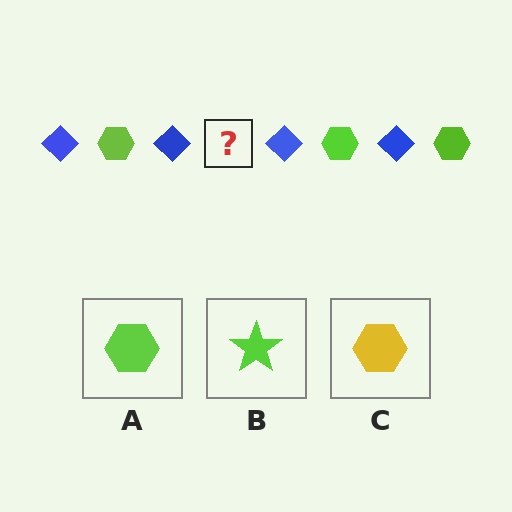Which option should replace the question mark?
Option A.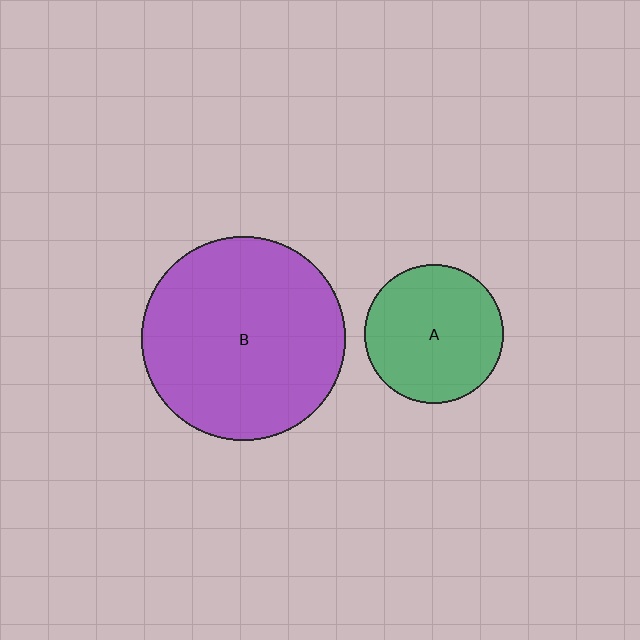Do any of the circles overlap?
No, none of the circles overlap.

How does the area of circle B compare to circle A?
Approximately 2.2 times.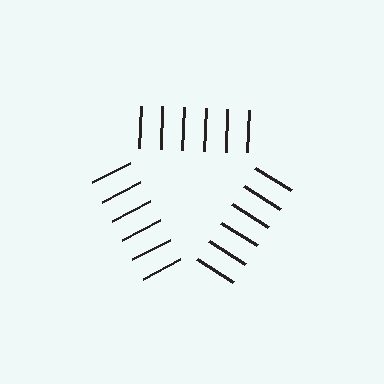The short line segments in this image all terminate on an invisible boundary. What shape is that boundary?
An illusory triangle — the line segments terminate on its edges but no continuous stroke is drawn.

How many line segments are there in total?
18 — 6 along each of the 3 edges.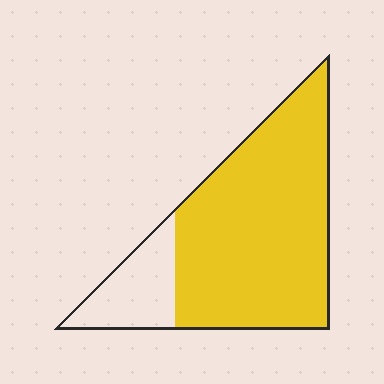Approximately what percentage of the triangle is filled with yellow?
Approximately 80%.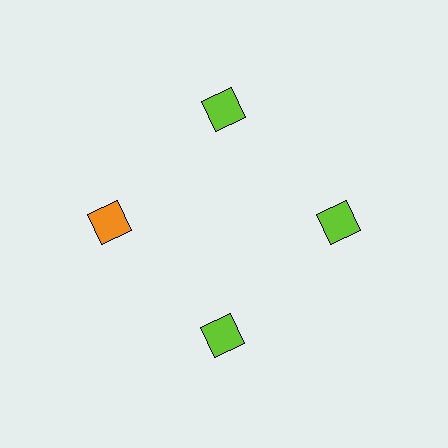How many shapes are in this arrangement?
There are 4 shapes arranged in a ring pattern.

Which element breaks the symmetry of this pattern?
The orange diamond at roughly the 9 o'clock position breaks the symmetry. All other shapes are lime diamonds.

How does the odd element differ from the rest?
It has a different color: orange instead of lime.